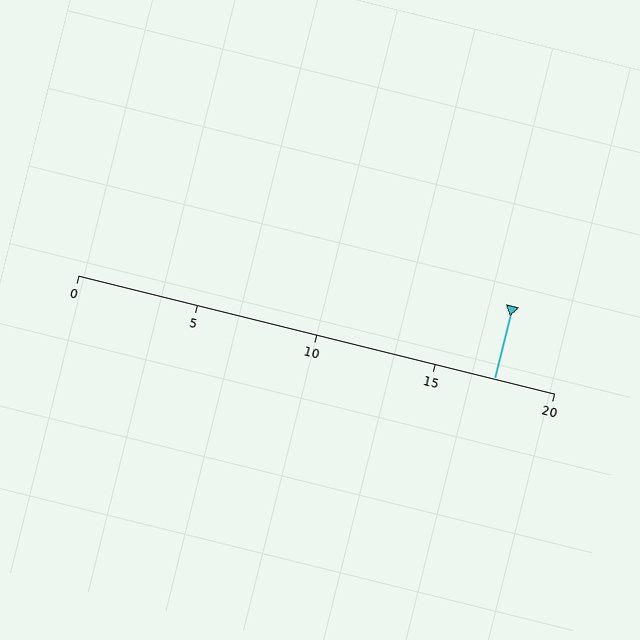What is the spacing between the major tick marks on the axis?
The major ticks are spaced 5 apart.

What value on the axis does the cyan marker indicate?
The marker indicates approximately 17.5.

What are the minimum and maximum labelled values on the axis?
The axis runs from 0 to 20.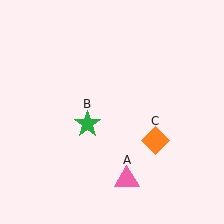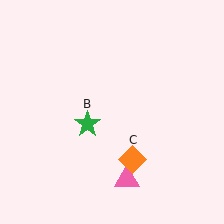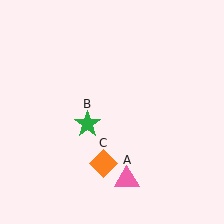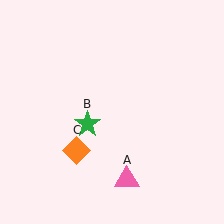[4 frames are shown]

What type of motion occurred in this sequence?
The orange diamond (object C) rotated clockwise around the center of the scene.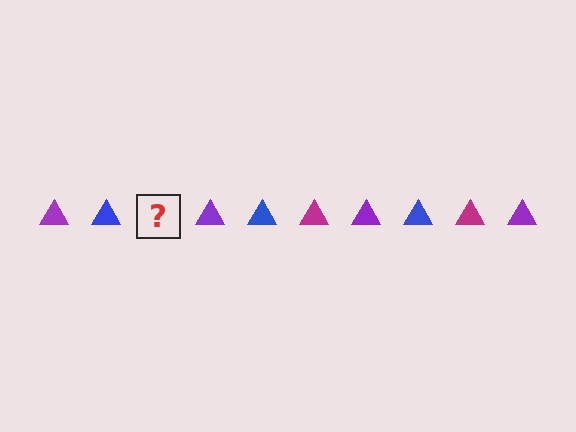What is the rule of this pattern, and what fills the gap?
The rule is that the pattern cycles through purple, blue, magenta triangles. The gap should be filled with a magenta triangle.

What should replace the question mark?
The question mark should be replaced with a magenta triangle.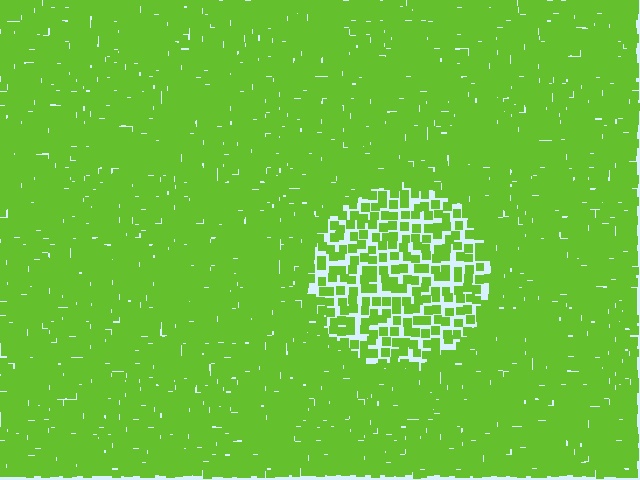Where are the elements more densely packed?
The elements are more densely packed outside the circle boundary.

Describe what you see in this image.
The image contains small lime elements arranged at two different densities. A circle-shaped region is visible where the elements are less densely packed than the surrounding area.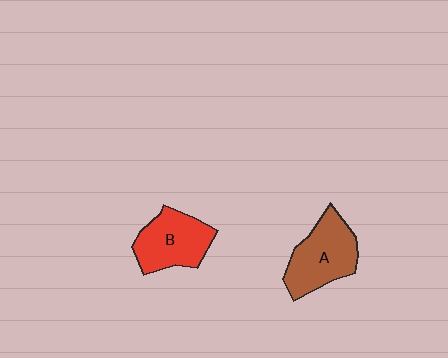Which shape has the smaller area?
Shape B (red).